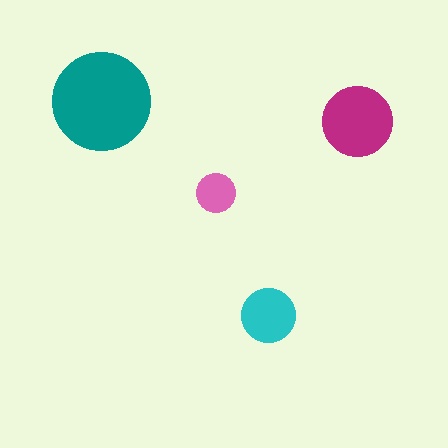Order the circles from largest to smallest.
the teal one, the magenta one, the cyan one, the pink one.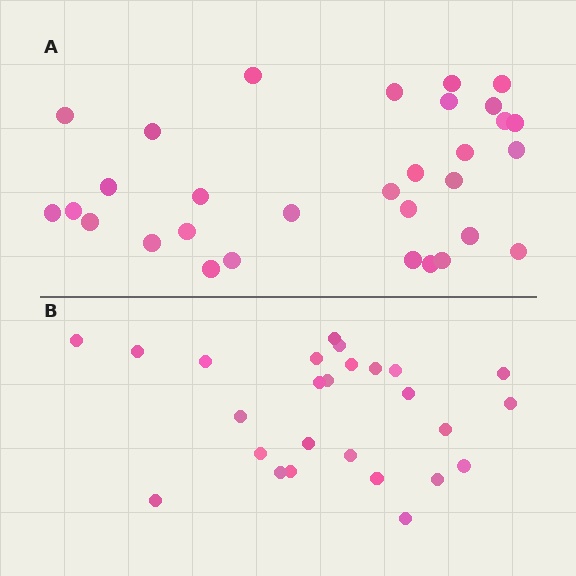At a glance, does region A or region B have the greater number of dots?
Region A (the top region) has more dots.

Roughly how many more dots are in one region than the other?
Region A has about 5 more dots than region B.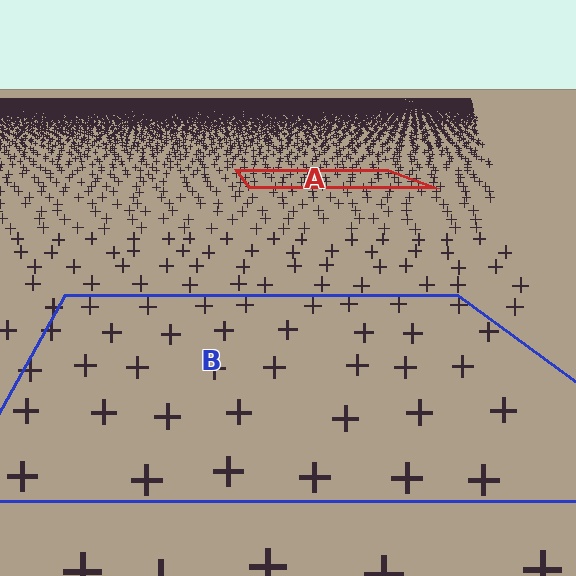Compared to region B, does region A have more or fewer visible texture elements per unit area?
Region A has more texture elements per unit area — they are packed more densely because it is farther away.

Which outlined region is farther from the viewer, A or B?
Region A is farther from the viewer — the texture elements inside it appear smaller and more densely packed.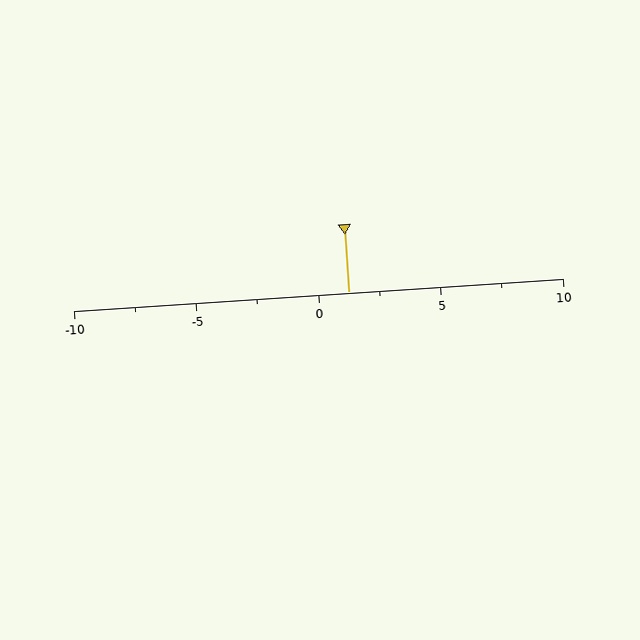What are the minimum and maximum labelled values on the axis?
The axis runs from -10 to 10.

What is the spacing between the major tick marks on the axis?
The major ticks are spaced 5 apart.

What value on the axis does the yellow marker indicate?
The marker indicates approximately 1.2.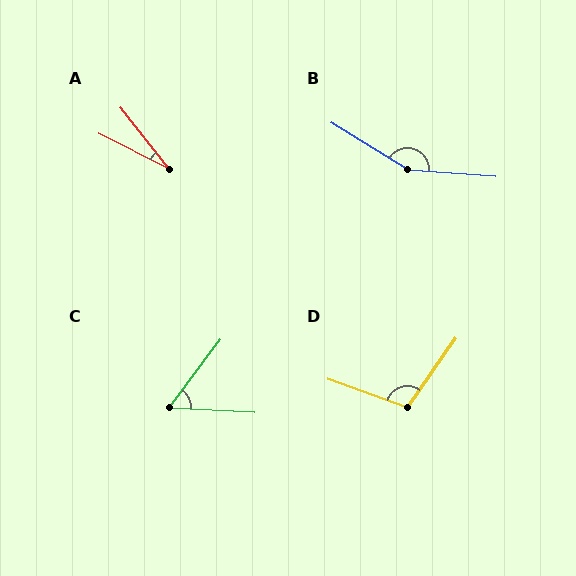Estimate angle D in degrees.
Approximately 106 degrees.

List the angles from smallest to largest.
A (25°), C (56°), D (106°), B (152°).